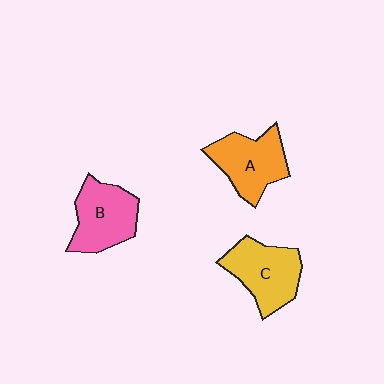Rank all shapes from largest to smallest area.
From largest to smallest: C (yellow), B (pink), A (orange).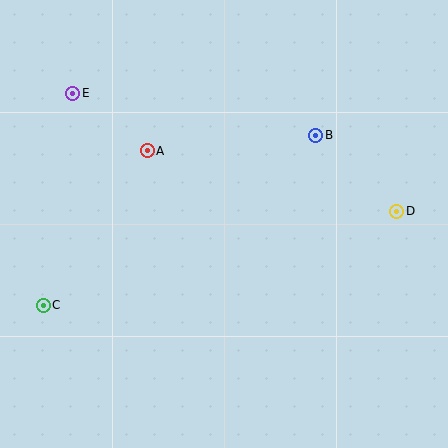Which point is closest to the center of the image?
Point A at (147, 151) is closest to the center.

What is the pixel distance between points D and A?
The distance between D and A is 257 pixels.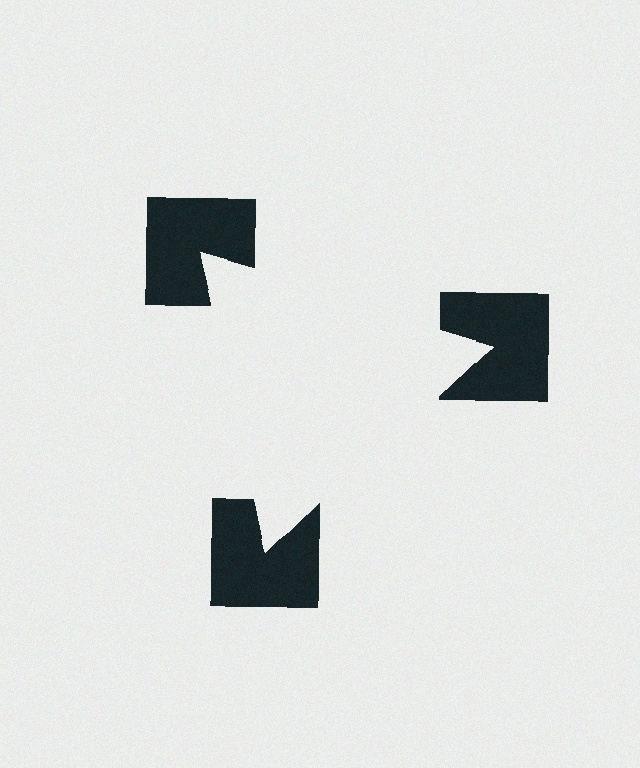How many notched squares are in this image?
There are 3 — one at each vertex of the illusory triangle.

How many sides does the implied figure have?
3 sides.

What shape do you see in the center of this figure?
An illusory triangle — its edges are inferred from the aligned wedge cuts in the notched squares, not physically drawn.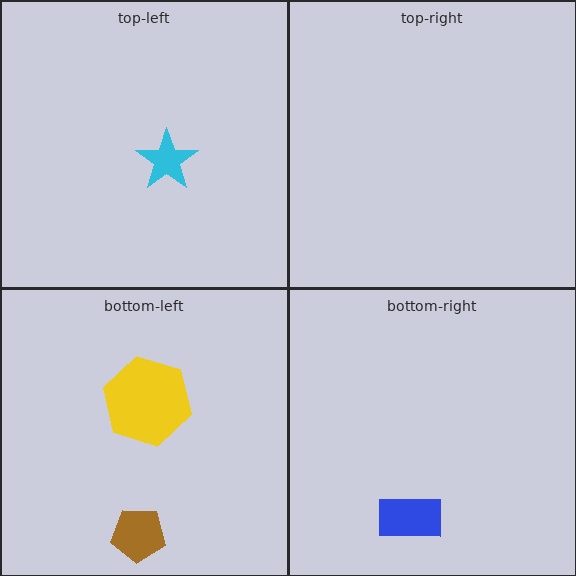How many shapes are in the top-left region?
1.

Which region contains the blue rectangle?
The bottom-right region.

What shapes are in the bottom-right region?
The blue rectangle.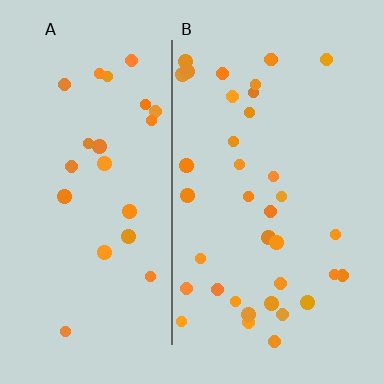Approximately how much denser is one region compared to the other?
Approximately 1.6× — region B over region A.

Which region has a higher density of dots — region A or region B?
B (the right).